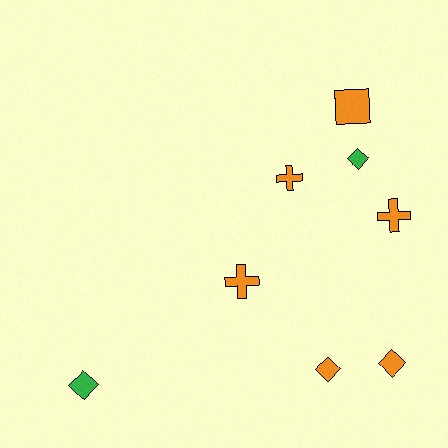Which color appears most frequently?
Orange, with 6 objects.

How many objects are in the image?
There are 8 objects.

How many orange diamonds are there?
There are 2 orange diamonds.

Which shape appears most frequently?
Diamond, with 4 objects.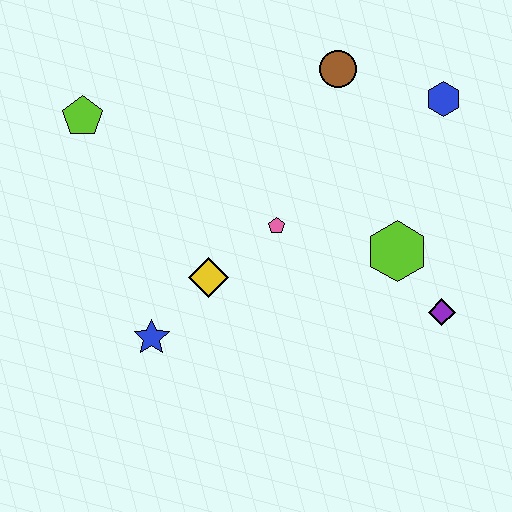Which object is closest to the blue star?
The yellow diamond is closest to the blue star.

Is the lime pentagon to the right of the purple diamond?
No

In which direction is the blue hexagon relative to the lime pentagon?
The blue hexagon is to the right of the lime pentagon.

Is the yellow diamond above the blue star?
Yes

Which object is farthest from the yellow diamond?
The blue hexagon is farthest from the yellow diamond.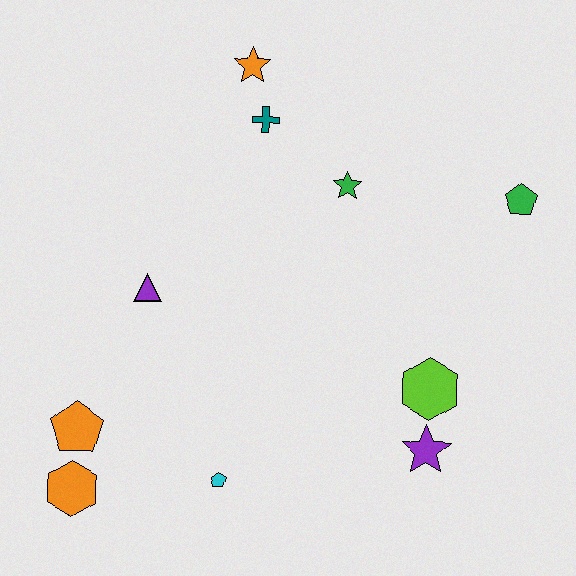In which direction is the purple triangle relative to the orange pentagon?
The purple triangle is above the orange pentagon.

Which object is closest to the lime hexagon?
The purple star is closest to the lime hexagon.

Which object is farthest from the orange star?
The orange hexagon is farthest from the orange star.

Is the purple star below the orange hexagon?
No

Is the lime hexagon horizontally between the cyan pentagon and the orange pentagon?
No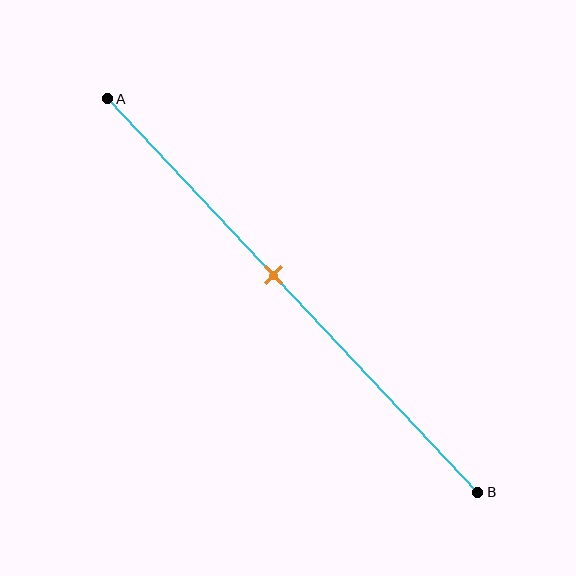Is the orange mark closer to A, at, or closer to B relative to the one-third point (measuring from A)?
The orange mark is closer to point B than the one-third point of segment AB.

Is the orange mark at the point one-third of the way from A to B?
No, the mark is at about 45% from A, not at the 33% one-third point.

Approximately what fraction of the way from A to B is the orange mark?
The orange mark is approximately 45% of the way from A to B.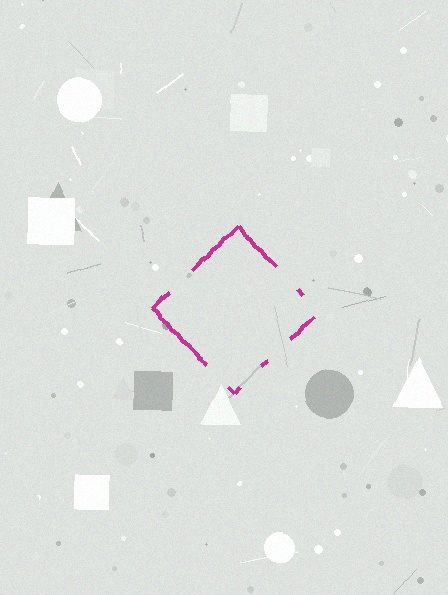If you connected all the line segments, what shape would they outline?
They would outline a diamond.